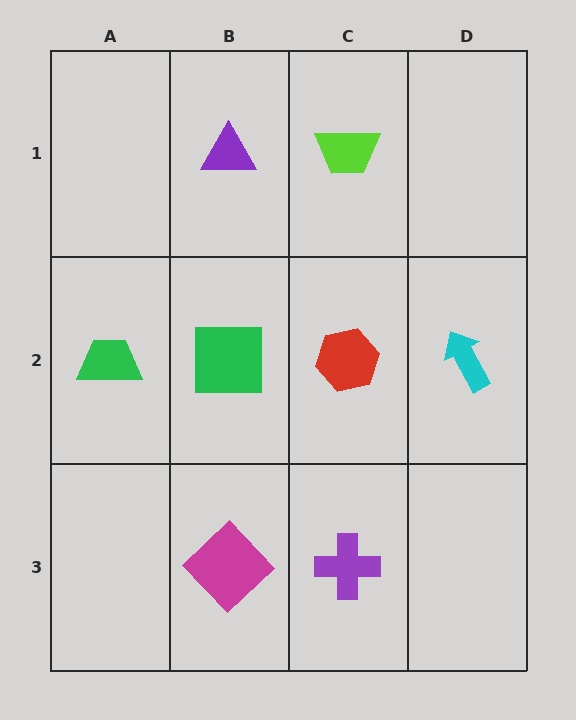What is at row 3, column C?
A purple cross.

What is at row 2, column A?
A green trapezoid.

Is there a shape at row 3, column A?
No, that cell is empty.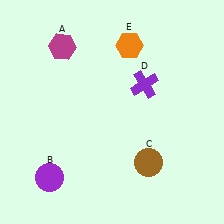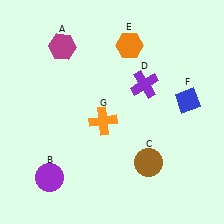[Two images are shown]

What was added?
A blue diamond (F), an orange cross (G) were added in Image 2.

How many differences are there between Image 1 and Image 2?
There are 2 differences between the two images.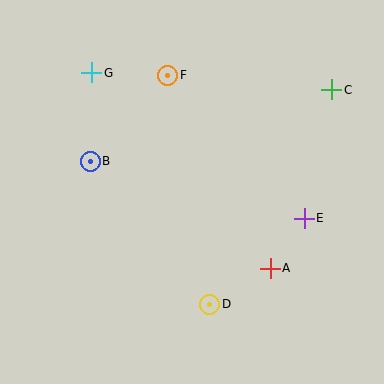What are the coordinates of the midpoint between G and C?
The midpoint between G and C is at (212, 81).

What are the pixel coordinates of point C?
Point C is at (332, 90).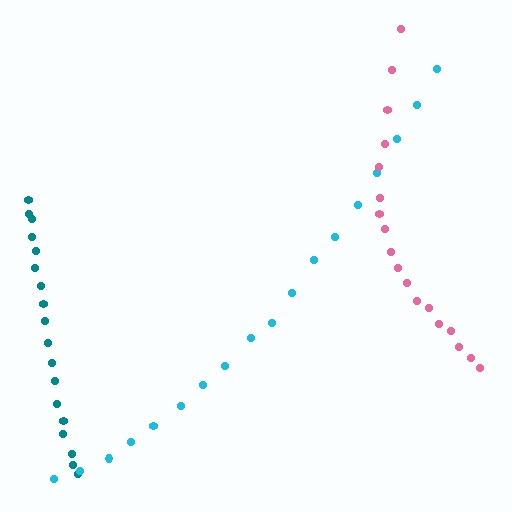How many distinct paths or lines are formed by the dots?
There are 3 distinct paths.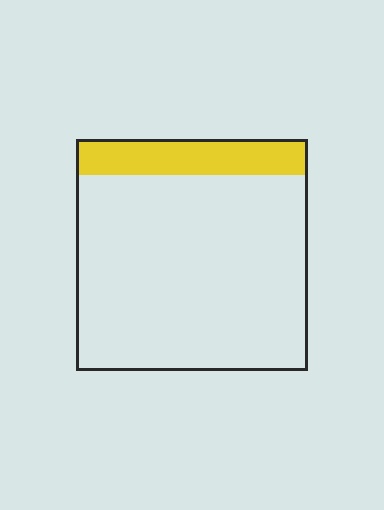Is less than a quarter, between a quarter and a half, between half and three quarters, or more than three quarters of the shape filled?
Less than a quarter.